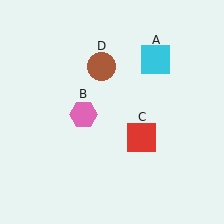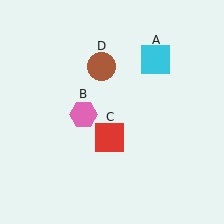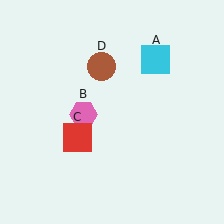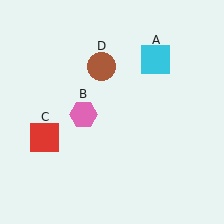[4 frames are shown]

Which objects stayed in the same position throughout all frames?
Cyan square (object A) and pink hexagon (object B) and brown circle (object D) remained stationary.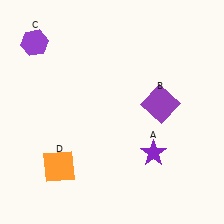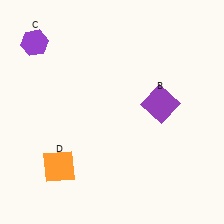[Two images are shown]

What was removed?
The purple star (A) was removed in Image 2.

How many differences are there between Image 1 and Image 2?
There is 1 difference between the two images.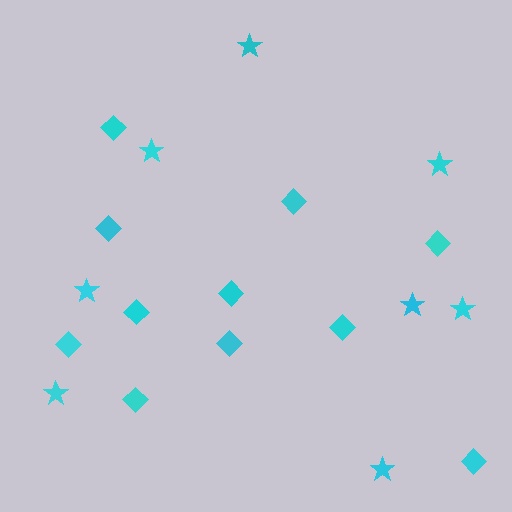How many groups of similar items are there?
There are 2 groups: one group of diamonds (11) and one group of stars (8).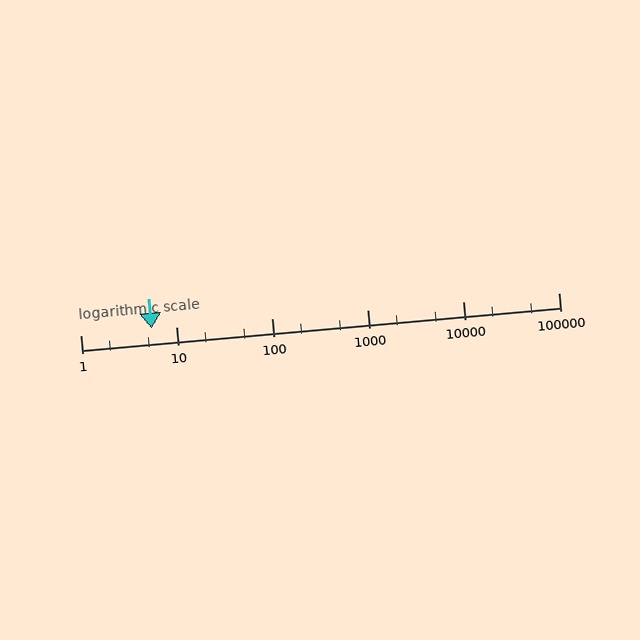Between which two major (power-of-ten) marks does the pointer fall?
The pointer is between 1 and 10.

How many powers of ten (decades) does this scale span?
The scale spans 5 decades, from 1 to 100000.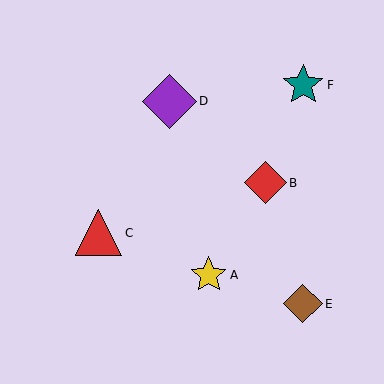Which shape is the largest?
The purple diamond (labeled D) is the largest.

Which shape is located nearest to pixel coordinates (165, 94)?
The purple diamond (labeled D) at (169, 101) is nearest to that location.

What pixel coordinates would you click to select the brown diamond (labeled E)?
Click at (303, 304) to select the brown diamond E.